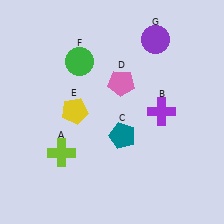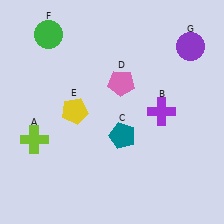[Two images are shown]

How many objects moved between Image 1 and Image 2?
3 objects moved between the two images.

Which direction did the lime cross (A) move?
The lime cross (A) moved left.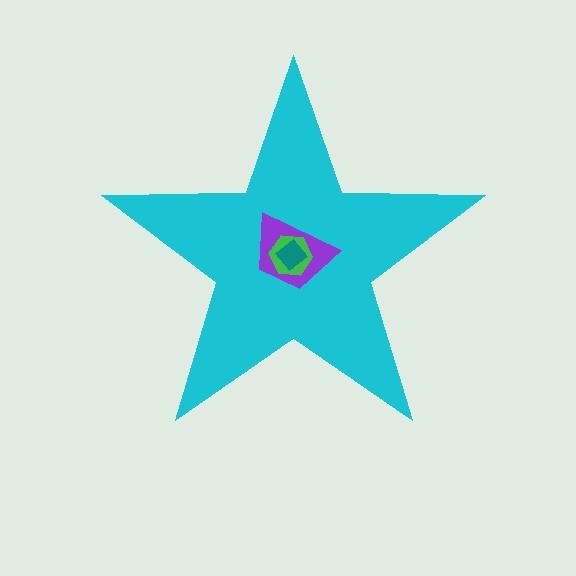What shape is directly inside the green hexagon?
The teal diamond.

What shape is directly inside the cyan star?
The purple trapezoid.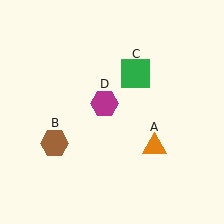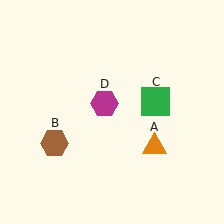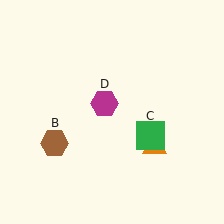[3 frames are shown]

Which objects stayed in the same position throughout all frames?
Orange triangle (object A) and brown hexagon (object B) and magenta hexagon (object D) remained stationary.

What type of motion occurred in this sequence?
The green square (object C) rotated clockwise around the center of the scene.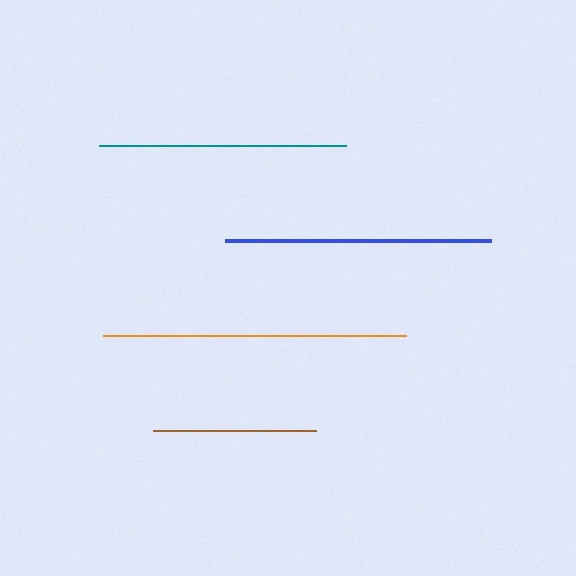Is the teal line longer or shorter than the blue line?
The blue line is longer than the teal line.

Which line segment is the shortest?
The brown line is the shortest at approximately 164 pixels.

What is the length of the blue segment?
The blue segment is approximately 266 pixels long.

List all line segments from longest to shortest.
From longest to shortest: orange, blue, teal, brown.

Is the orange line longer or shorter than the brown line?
The orange line is longer than the brown line.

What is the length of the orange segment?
The orange segment is approximately 303 pixels long.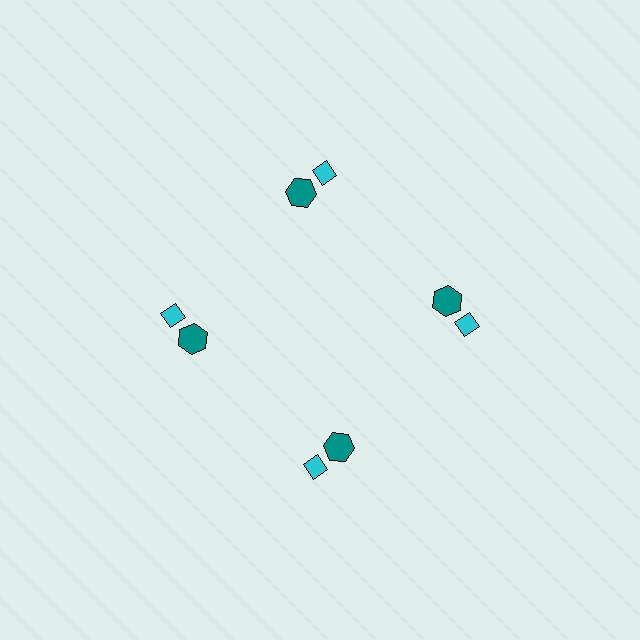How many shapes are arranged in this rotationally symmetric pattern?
There are 8 shapes, arranged in 4 groups of 2.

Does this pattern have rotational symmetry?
Yes, this pattern has 4-fold rotational symmetry. It looks the same after rotating 90 degrees around the center.